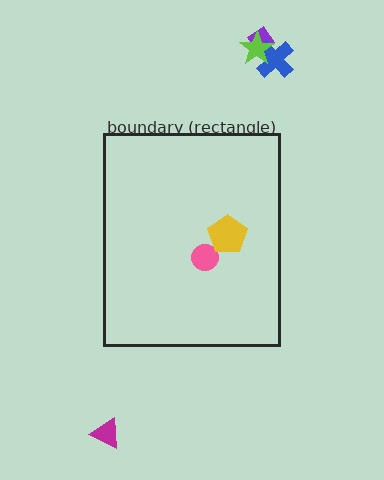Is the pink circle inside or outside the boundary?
Inside.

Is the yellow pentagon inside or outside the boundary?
Inside.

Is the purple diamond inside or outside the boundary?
Outside.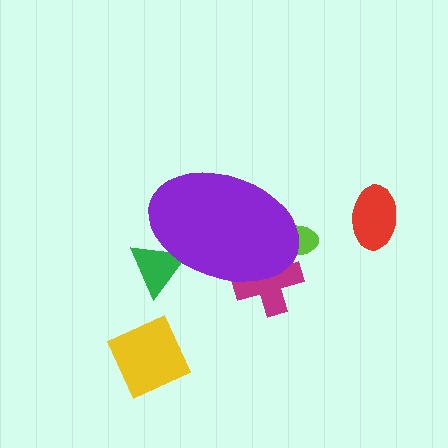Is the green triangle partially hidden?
Yes, the green triangle is partially hidden behind the purple ellipse.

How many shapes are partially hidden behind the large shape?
3 shapes are partially hidden.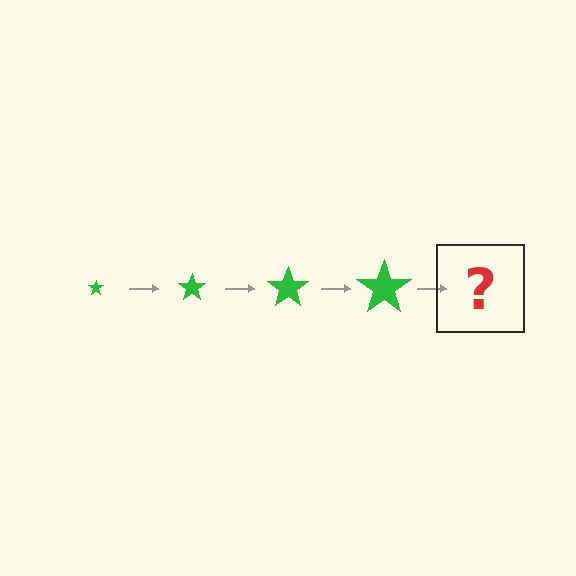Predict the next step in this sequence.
The next step is a green star, larger than the previous one.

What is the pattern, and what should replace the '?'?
The pattern is that the star gets progressively larger each step. The '?' should be a green star, larger than the previous one.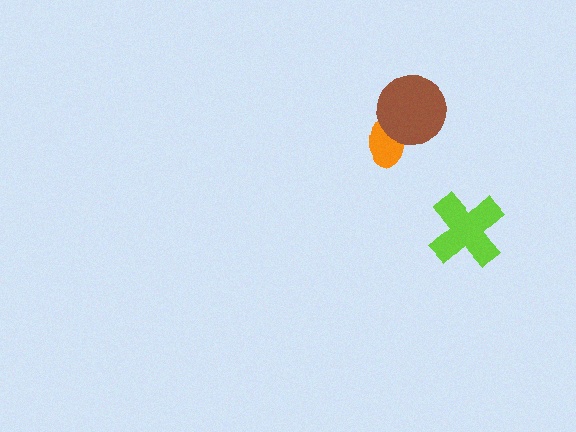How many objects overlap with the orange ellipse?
1 object overlaps with the orange ellipse.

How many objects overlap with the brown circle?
1 object overlaps with the brown circle.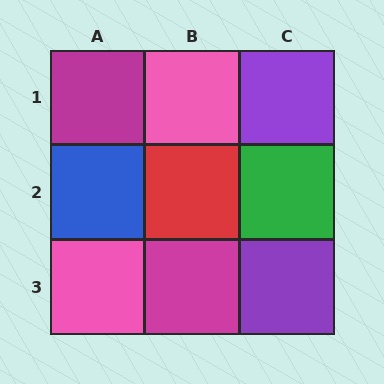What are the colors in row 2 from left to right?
Blue, red, green.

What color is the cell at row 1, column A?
Magenta.